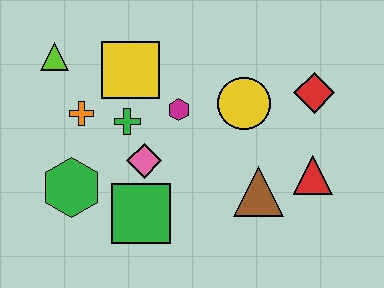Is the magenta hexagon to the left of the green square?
No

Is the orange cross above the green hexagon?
Yes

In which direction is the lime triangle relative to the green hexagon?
The lime triangle is above the green hexagon.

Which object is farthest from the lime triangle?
The red triangle is farthest from the lime triangle.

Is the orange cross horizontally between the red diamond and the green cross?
No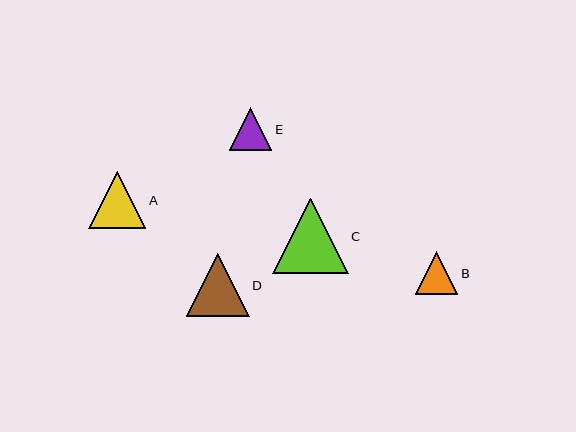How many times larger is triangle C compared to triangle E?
Triangle C is approximately 1.8 times the size of triangle E.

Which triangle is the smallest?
Triangle E is the smallest with a size of approximately 42 pixels.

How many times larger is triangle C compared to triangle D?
Triangle C is approximately 1.2 times the size of triangle D.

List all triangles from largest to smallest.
From largest to smallest: C, D, A, B, E.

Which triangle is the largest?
Triangle C is the largest with a size of approximately 75 pixels.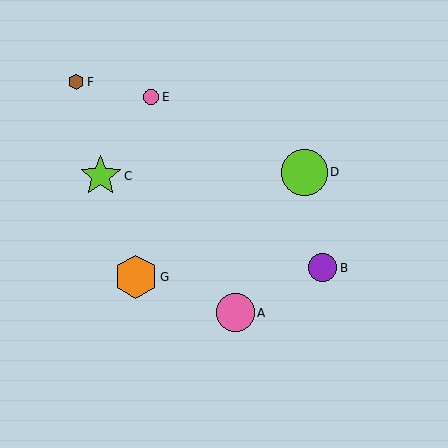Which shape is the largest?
The lime circle (labeled D) is the largest.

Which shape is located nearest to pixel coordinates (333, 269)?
The purple circle (labeled B) at (323, 268) is nearest to that location.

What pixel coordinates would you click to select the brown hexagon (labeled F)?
Click at (76, 82) to select the brown hexagon F.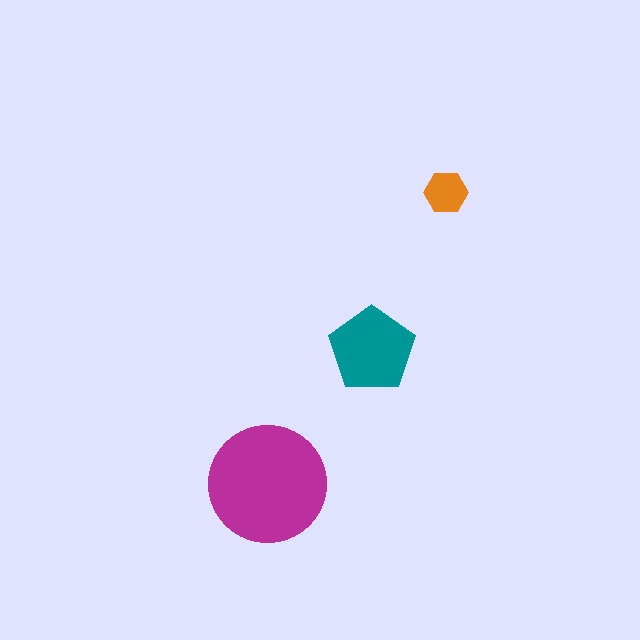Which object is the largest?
The magenta circle.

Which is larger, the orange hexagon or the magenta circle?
The magenta circle.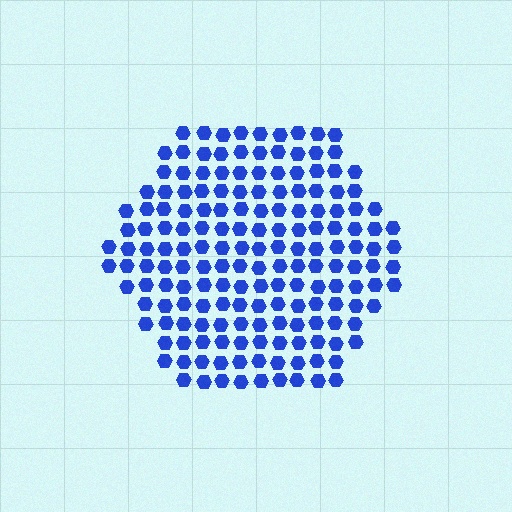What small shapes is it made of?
It is made of small hexagons.